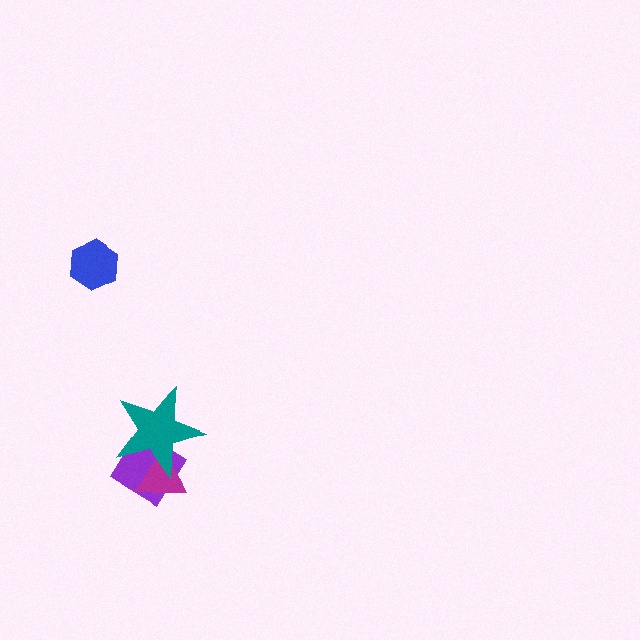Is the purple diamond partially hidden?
Yes, it is partially covered by another shape.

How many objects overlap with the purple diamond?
2 objects overlap with the purple diamond.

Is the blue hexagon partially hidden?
No, no other shape covers it.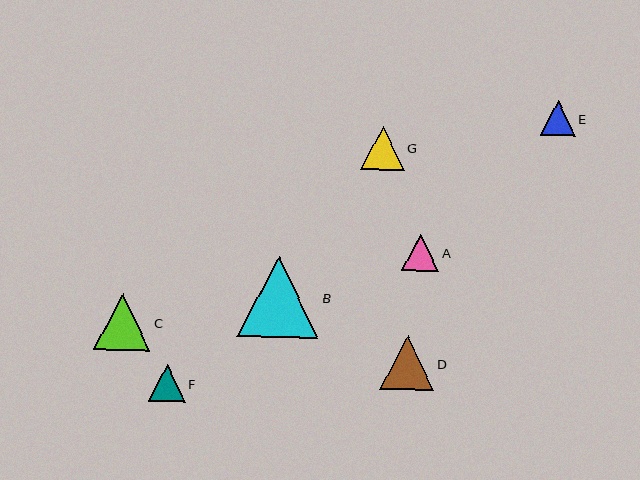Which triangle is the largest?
Triangle B is the largest with a size of approximately 81 pixels.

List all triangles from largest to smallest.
From largest to smallest: B, C, D, G, F, A, E.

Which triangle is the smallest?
Triangle E is the smallest with a size of approximately 35 pixels.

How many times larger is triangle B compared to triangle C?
Triangle B is approximately 1.4 times the size of triangle C.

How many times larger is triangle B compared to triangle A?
Triangle B is approximately 2.2 times the size of triangle A.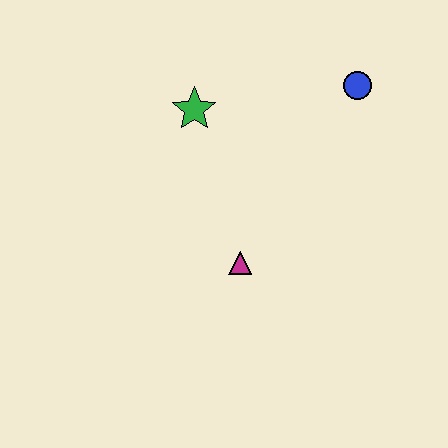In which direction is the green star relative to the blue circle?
The green star is to the left of the blue circle.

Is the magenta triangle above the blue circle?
No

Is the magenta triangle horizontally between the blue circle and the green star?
Yes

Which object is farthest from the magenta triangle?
The blue circle is farthest from the magenta triangle.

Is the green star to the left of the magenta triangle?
Yes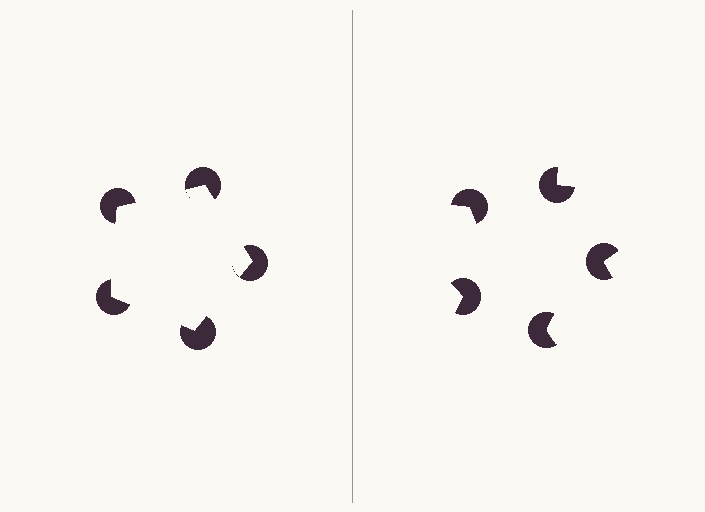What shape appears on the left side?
An illusory pentagon.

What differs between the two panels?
The pac-man discs are positioned identically on both sides; only the wedge orientations differ. On the left they align to a pentagon; on the right they are misaligned.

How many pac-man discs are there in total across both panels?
10 — 5 on each side.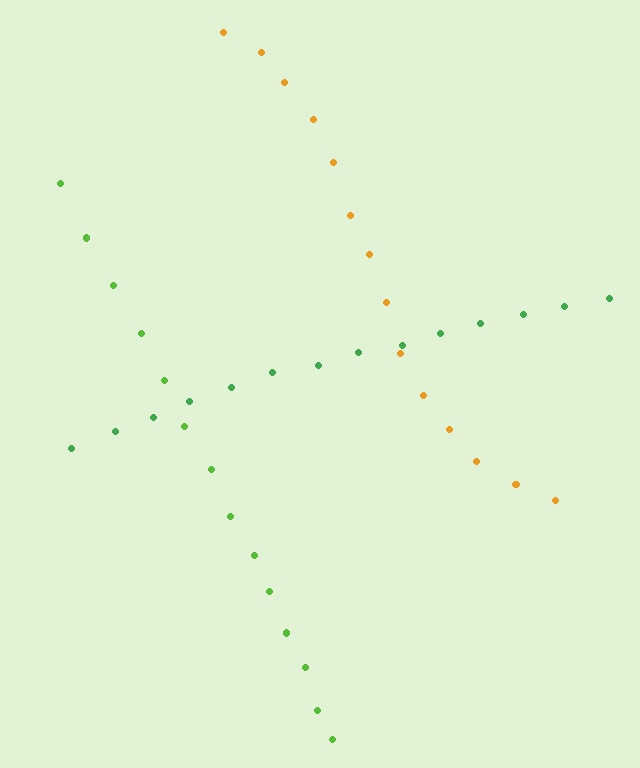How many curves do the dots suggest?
There are 3 distinct paths.